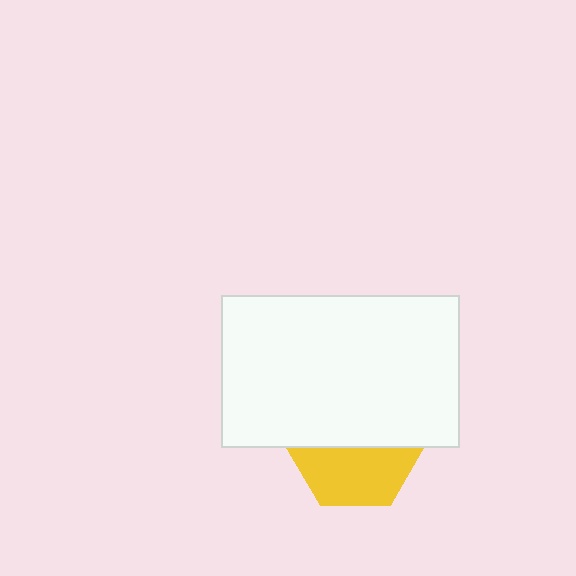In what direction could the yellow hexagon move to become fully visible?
The yellow hexagon could move down. That would shift it out from behind the white rectangle entirely.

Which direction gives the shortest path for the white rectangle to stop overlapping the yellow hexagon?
Moving up gives the shortest separation.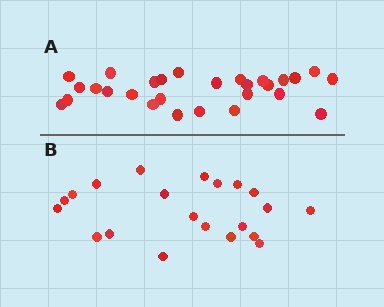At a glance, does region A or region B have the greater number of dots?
Region A (the top region) has more dots.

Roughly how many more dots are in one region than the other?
Region A has roughly 8 or so more dots than region B.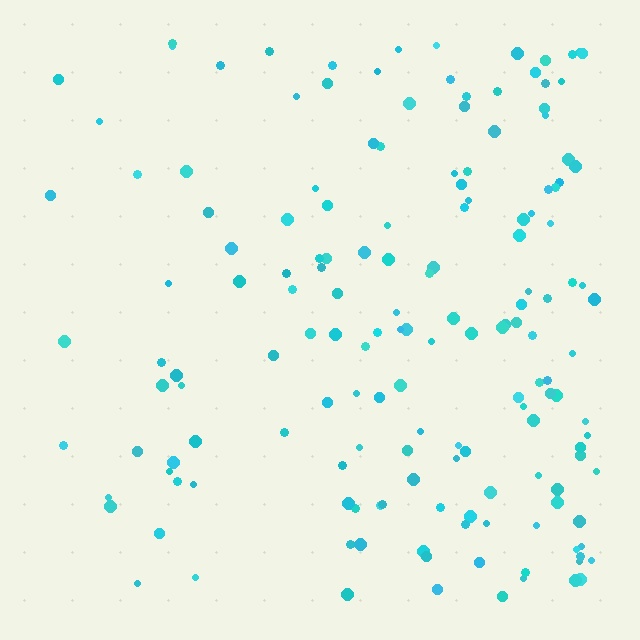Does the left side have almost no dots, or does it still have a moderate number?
Still a moderate number, just noticeably fewer than the right.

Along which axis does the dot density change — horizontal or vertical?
Horizontal.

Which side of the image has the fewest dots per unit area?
The left.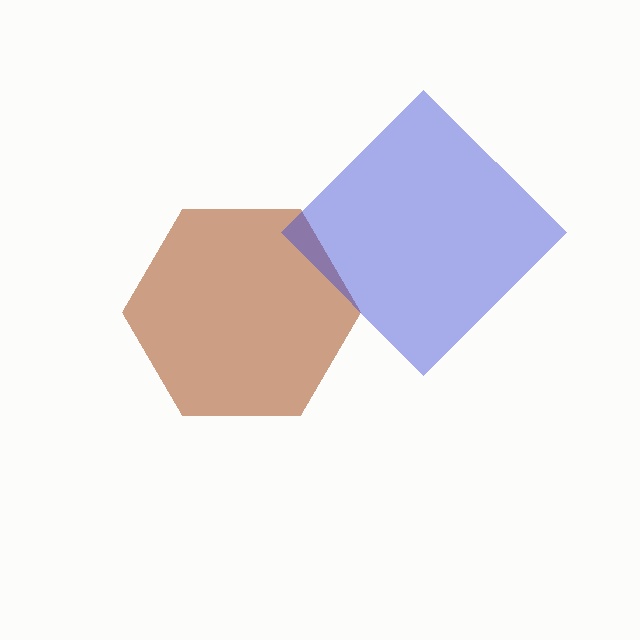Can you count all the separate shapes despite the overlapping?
Yes, there are 2 separate shapes.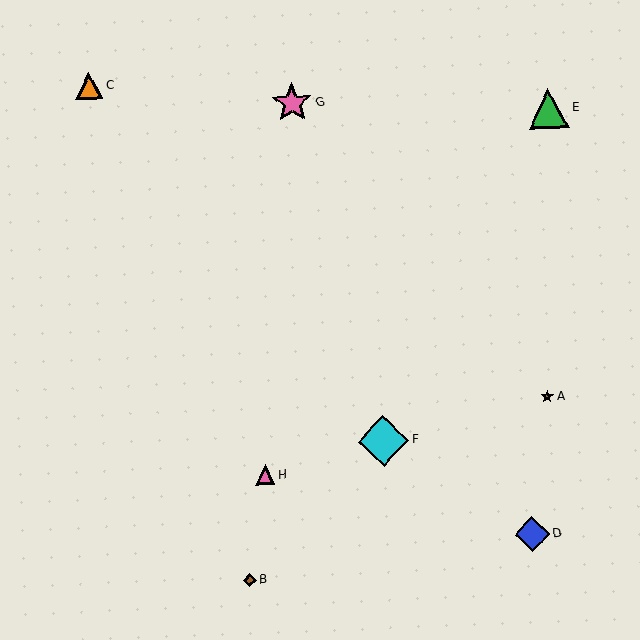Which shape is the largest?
The cyan diamond (labeled F) is the largest.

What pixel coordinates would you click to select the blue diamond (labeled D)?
Click at (532, 534) to select the blue diamond D.